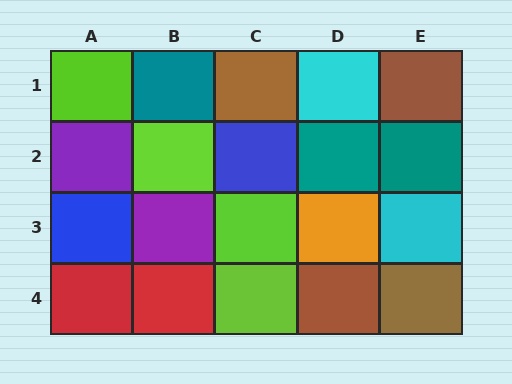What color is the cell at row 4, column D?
Brown.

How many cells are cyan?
2 cells are cyan.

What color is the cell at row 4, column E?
Brown.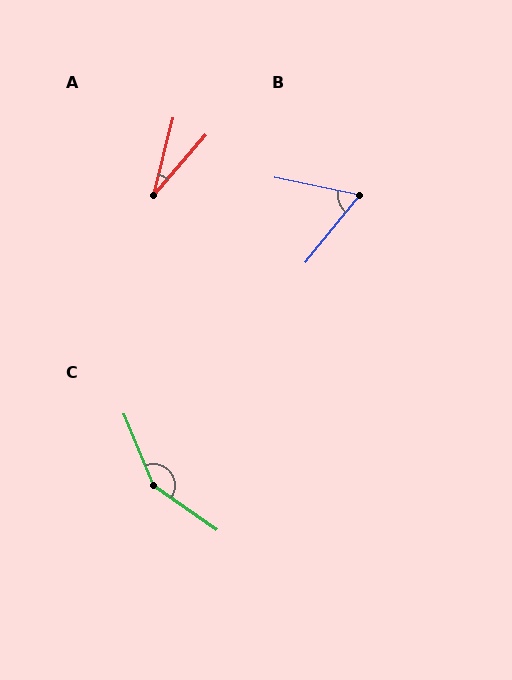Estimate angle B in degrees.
Approximately 63 degrees.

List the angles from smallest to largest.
A (27°), B (63°), C (147°).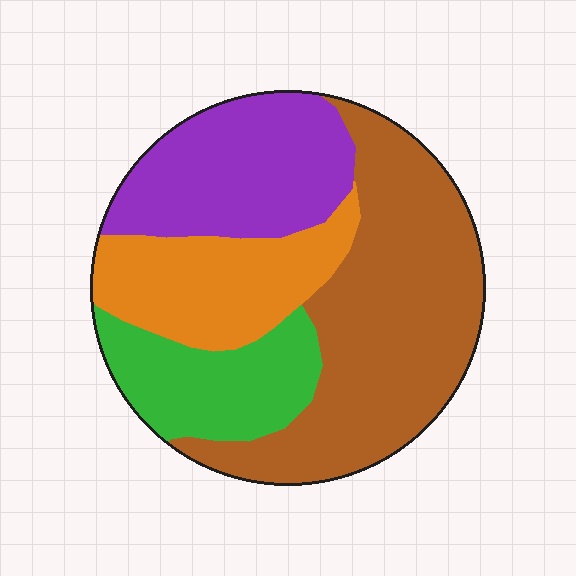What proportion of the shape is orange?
Orange takes up about one fifth (1/5) of the shape.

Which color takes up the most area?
Brown, at roughly 40%.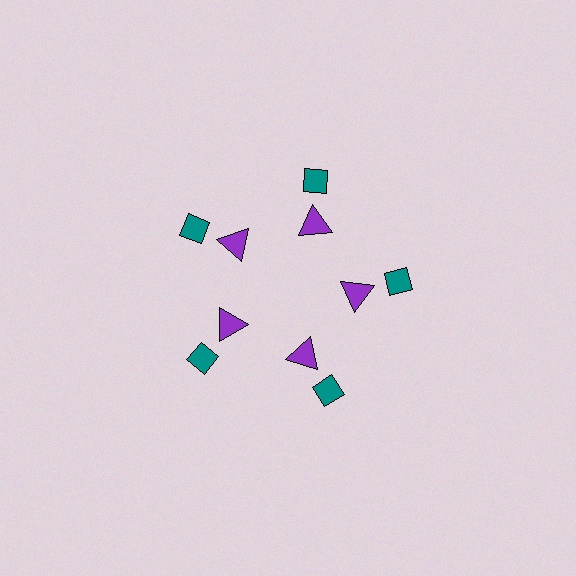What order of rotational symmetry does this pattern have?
This pattern has 5-fold rotational symmetry.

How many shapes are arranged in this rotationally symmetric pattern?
There are 10 shapes, arranged in 5 groups of 2.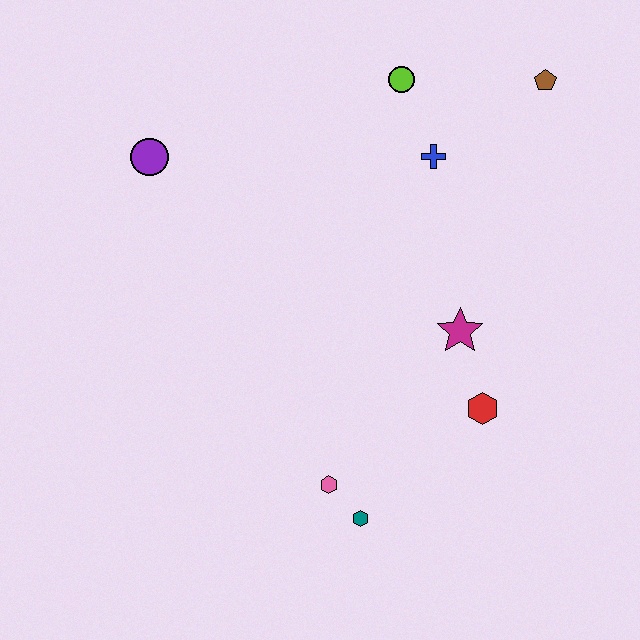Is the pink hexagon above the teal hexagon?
Yes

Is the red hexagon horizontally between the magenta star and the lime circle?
No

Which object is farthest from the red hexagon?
The purple circle is farthest from the red hexagon.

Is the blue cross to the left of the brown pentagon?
Yes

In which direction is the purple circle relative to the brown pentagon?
The purple circle is to the left of the brown pentagon.